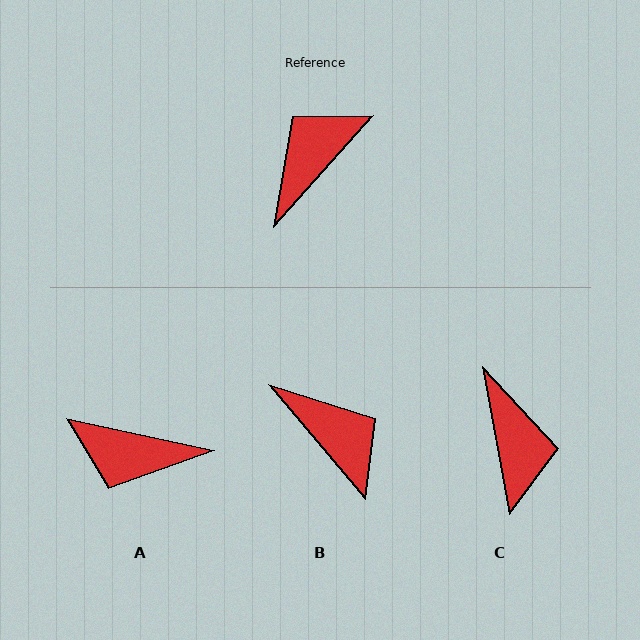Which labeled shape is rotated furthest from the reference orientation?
C, about 127 degrees away.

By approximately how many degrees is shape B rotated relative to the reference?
Approximately 98 degrees clockwise.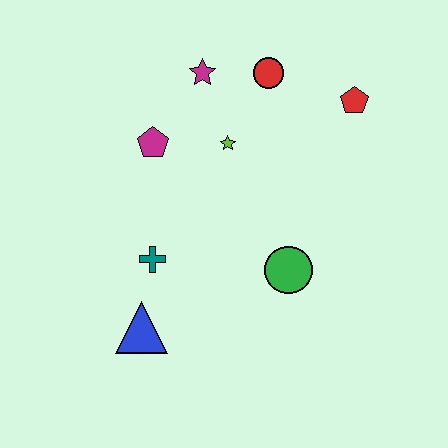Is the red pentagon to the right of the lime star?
Yes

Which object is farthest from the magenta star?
The blue triangle is farthest from the magenta star.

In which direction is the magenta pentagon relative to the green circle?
The magenta pentagon is to the left of the green circle.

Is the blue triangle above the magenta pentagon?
No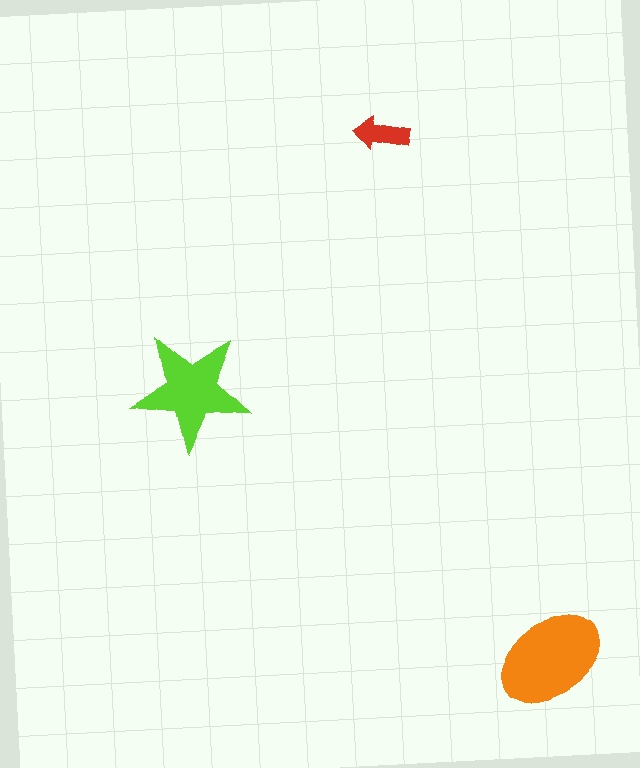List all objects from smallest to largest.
The red arrow, the lime star, the orange ellipse.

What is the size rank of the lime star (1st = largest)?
2nd.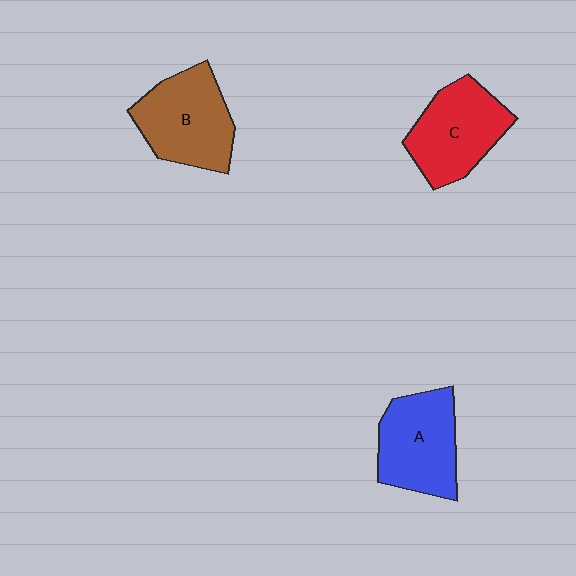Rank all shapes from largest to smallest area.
From largest to smallest: B (brown), A (blue), C (red).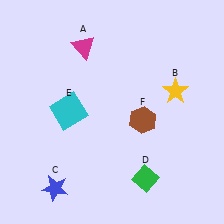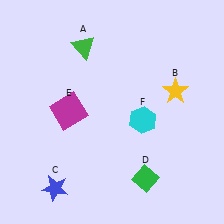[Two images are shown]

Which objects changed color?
A changed from magenta to green. E changed from cyan to magenta. F changed from brown to cyan.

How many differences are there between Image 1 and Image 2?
There are 3 differences between the two images.